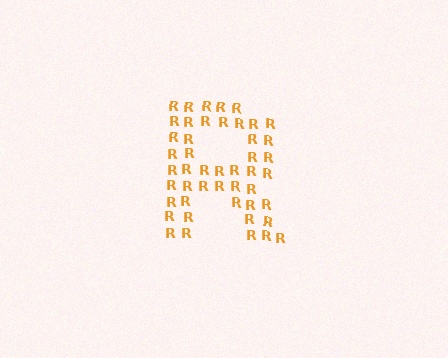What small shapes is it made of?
It is made of small letter R's.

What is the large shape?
The large shape is the letter R.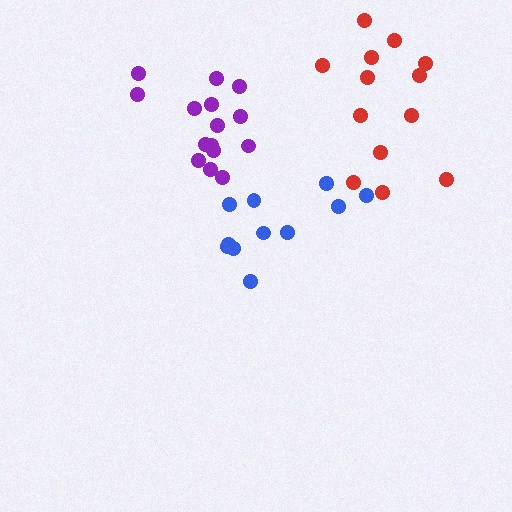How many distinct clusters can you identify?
There are 3 distinct clusters.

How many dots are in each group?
Group 1: 13 dots, Group 2: 11 dots, Group 3: 15 dots (39 total).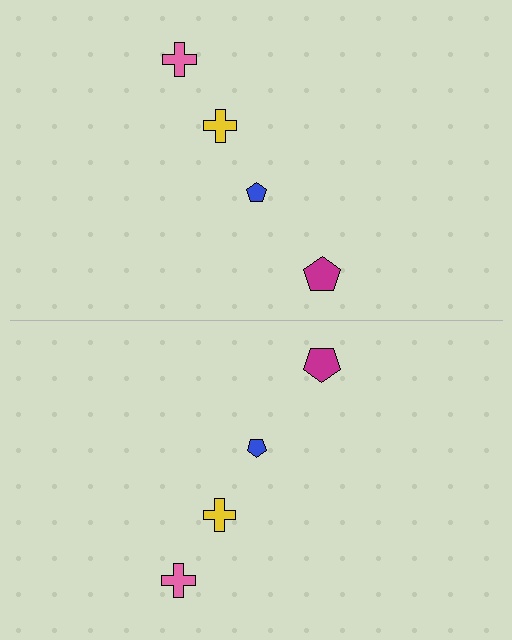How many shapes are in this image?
There are 8 shapes in this image.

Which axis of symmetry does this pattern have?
The pattern has a horizontal axis of symmetry running through the center of the image.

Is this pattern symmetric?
Yes, this pattern has bilateral (reflection) symmetry.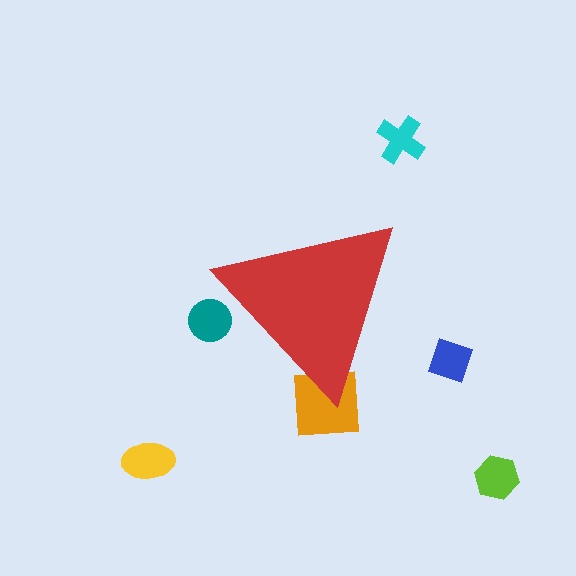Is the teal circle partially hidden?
Yes, the teal circle is partially hidden behind the red triangle.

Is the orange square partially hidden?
Yes, the orange square is partially hidden behind the red triangle.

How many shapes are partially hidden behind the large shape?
2 shapes are partially hidden.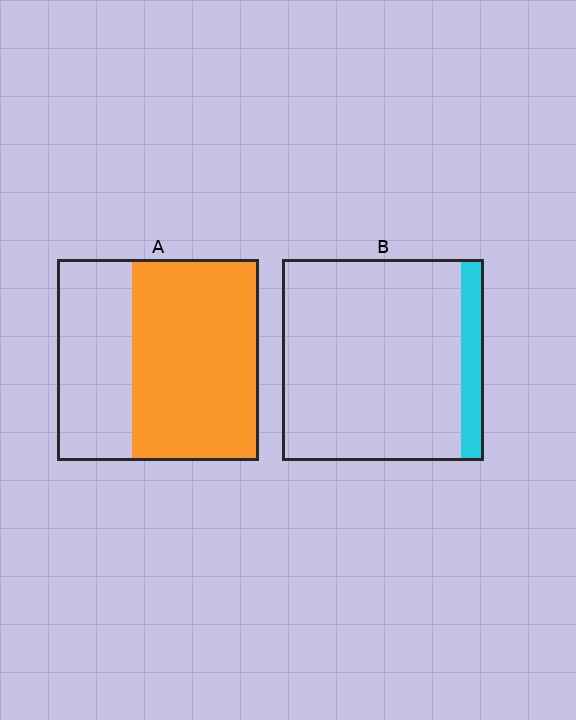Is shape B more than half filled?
No.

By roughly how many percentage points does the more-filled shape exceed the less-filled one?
By roughly 50 percentage points (A over B).